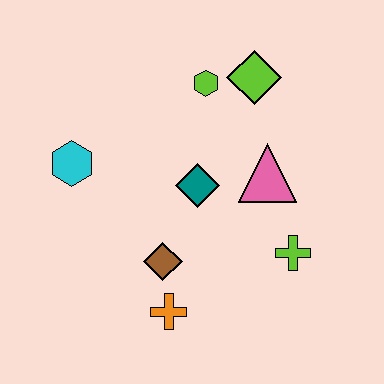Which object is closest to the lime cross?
The pink triangle is closest to the lime cross.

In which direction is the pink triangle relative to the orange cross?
The pink triangle is above the orange cross.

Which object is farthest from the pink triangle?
The cyan hexagon is farthest from the pink triangle.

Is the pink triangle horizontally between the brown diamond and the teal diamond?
No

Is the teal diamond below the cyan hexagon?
Yes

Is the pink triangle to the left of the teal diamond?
No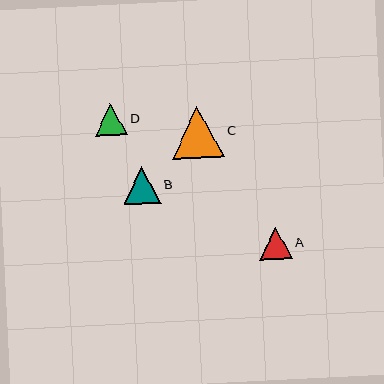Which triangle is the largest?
Triangle C is the largest with a size of approximately 52 pixels.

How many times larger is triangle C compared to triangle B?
Triangle C is approximately 1.4 times the size of triangle B.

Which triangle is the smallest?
Triangle D is the smallest with a size of approximately 32 pixels.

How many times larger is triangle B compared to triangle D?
Triangle B is approximately 1.1 times the size of triangle D.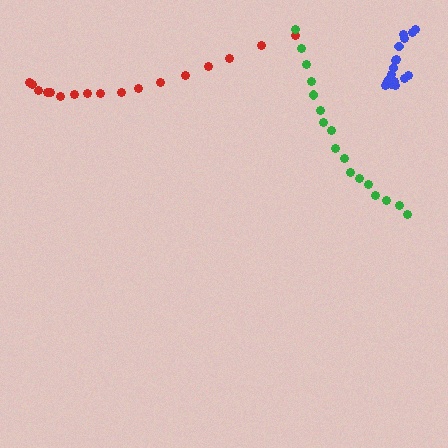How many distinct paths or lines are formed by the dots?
There are 3 distinct paths.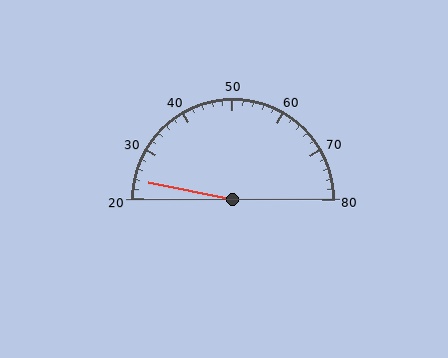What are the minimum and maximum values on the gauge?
The gauge ranges from 20 to 80.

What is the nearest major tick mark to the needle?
The nearest major tick mark is 20.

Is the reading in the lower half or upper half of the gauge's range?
The reading is in the lower half of the range (20 to 80).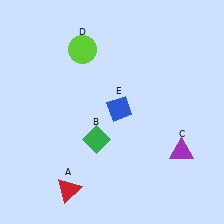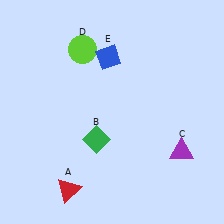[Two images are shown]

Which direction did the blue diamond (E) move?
The blue diamond (E) moved up.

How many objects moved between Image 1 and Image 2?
1 object moved between the two images.